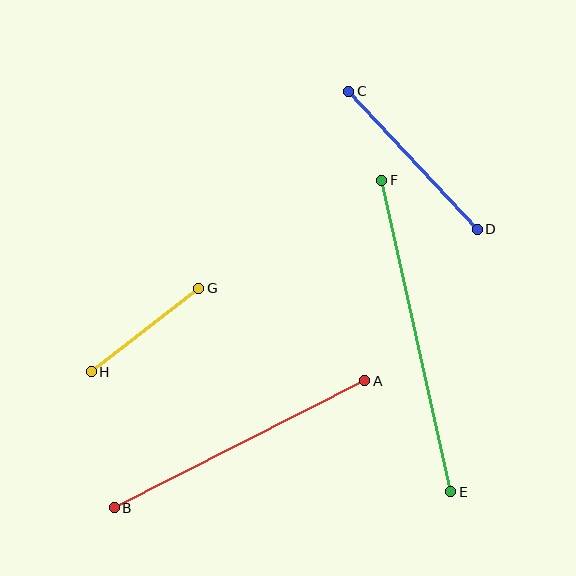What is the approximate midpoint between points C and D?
The midpoint is at approximately (413, 160) pixels.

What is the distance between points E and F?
The distance is approximately 319 pixels.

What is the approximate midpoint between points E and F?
The midpoint is at approximately (416, 336) pixels.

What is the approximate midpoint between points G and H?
The midpoint is at approximately (145, 330) pixels.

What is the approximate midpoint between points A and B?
The midpoint is at approximately (239, 444) pixels.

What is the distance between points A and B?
The distance is approximately 281 pixels.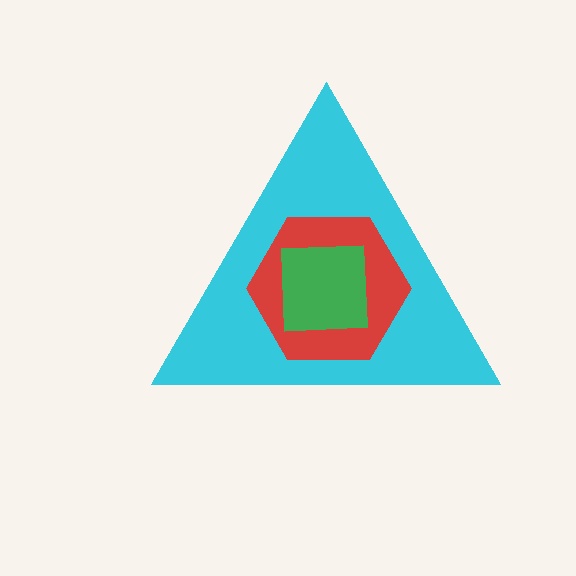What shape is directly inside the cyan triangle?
The red hexagon.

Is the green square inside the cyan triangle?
Yes.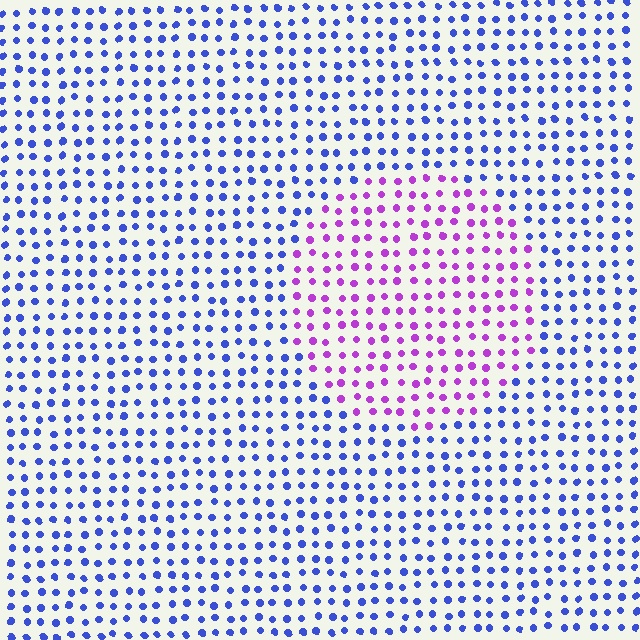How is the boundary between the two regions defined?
The boundary is defined purely by a slight shift in hue (about 57 degrees). Spacing, size, and orientation are identical on both sides.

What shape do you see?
I see a circle.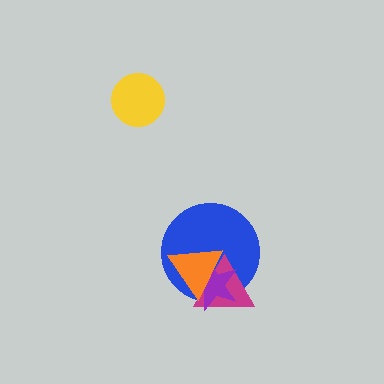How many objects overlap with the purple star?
3 objects overlap with the purple star.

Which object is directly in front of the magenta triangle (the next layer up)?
The purple star is directly in front of the magenta triangle.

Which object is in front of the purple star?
The orange triangle is in front of the purple star.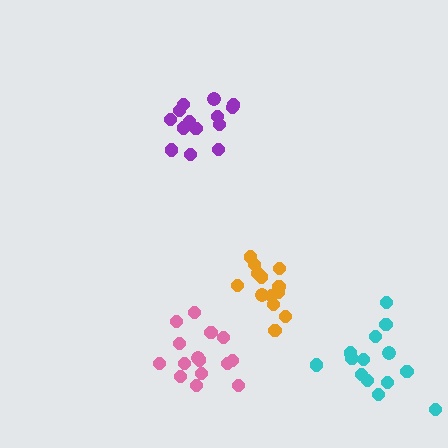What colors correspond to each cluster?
The clusters are colored: orange, purple, pink, cyan.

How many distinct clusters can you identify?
There are 4 distinct clusters.